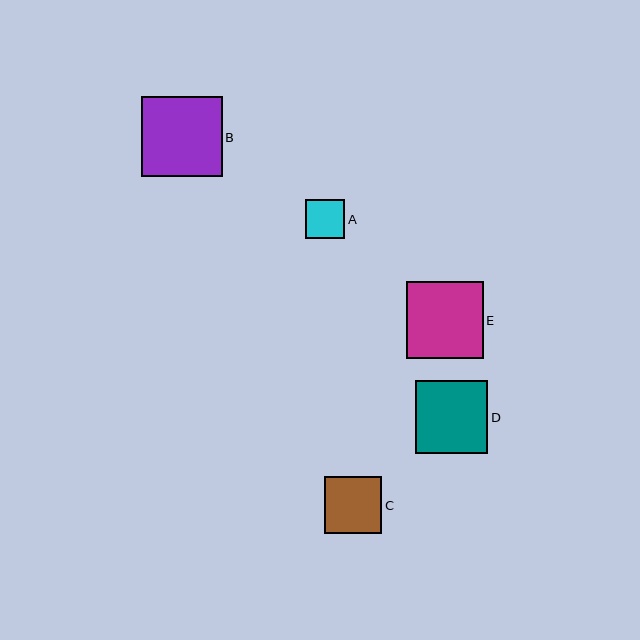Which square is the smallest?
Square A is the smallest with a size of approximately 40 pixels.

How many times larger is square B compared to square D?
Square B is approximately 1.1 times the size of square D.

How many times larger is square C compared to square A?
Square C is approximately 1.4 times the size of square A.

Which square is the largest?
Square B is the largest with a size of approximately 81 pixels.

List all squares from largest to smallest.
From largest to smallest: B, E, D, C, A.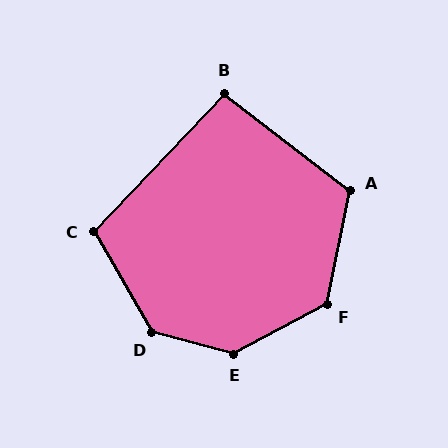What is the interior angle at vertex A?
Approximately 116 degrees (obtuse).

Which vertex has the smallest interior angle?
B, at approximately 96 degrees.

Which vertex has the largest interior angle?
E, at approximately 137 degrees.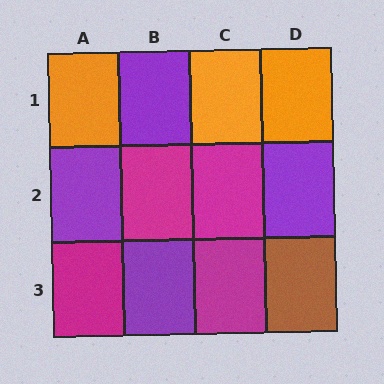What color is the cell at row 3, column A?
Magenta.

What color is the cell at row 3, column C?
Magenta.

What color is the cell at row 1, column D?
Orange.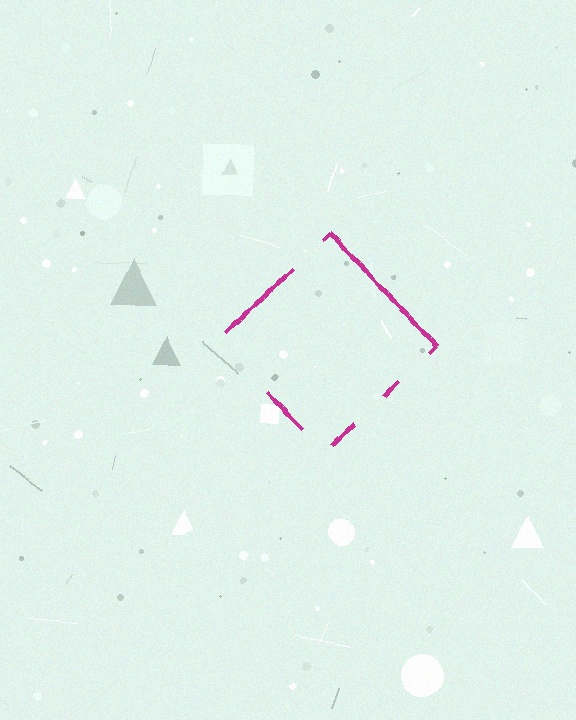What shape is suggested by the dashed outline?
The dashed outline suggests a diamond.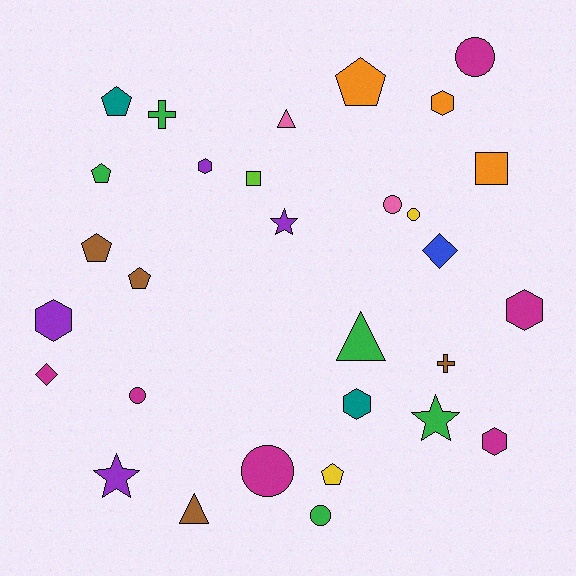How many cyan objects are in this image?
There are no cyan objects.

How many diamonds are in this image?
There are 2 diamonds.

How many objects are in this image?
There are 30 objects.